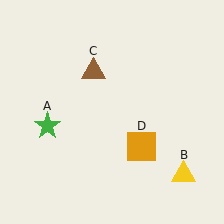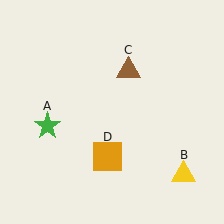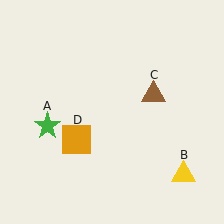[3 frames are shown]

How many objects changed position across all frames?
2 objects changed position: brown triangle (object C), orange square (object D).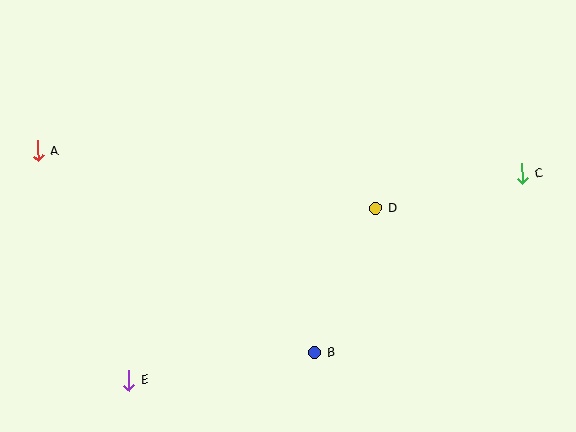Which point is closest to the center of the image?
Point D at (376, 208) is closest to the center.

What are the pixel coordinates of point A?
Point A is at (38, 151).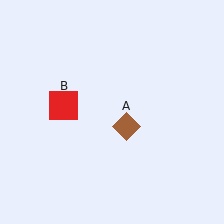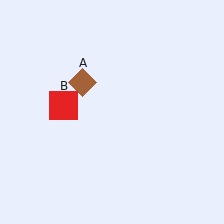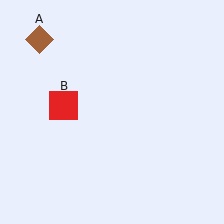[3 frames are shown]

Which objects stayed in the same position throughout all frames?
Red square (object B) remained stationary.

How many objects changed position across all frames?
1 object changed position: brown diamond (object A).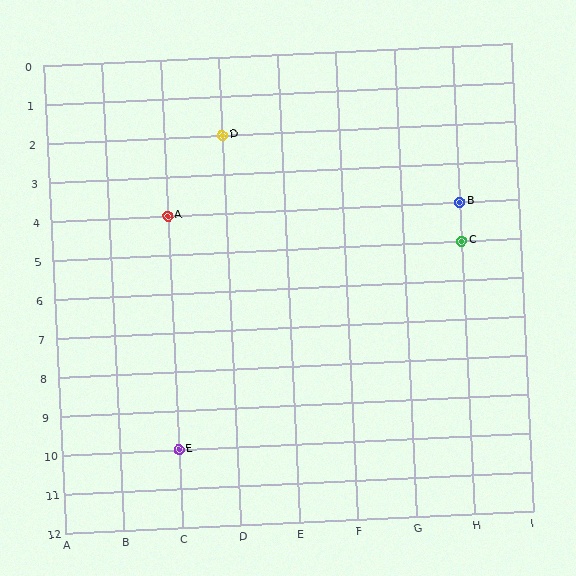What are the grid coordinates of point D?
Point D is at grid coordinates (D, 2).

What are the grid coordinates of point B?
Point B is at grid coordinates (H, 4).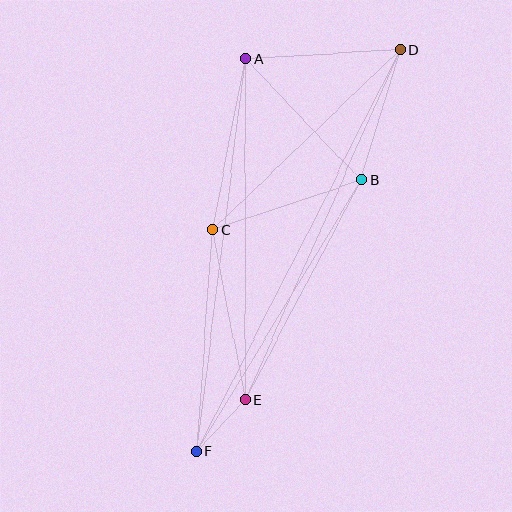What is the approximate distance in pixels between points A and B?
The distance between A and B is approximately 168 pixels.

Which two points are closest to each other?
Points E and F are closest to each other.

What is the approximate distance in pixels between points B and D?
The distance between B and D is approximately 136 pixels.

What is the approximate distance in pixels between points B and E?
The distance between B and E is approximately 249 pixels.